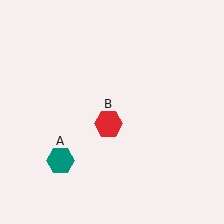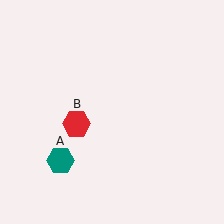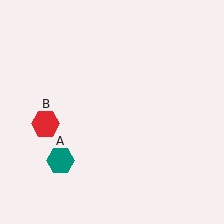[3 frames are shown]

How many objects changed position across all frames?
1 object changed position: red hexagon (object B).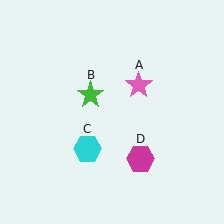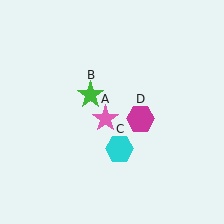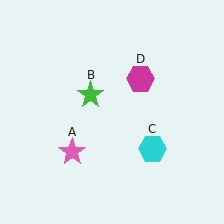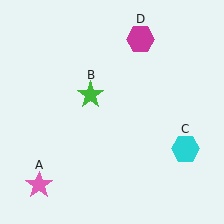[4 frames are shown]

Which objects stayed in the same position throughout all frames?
Green star (object B) remained stationary.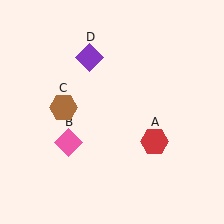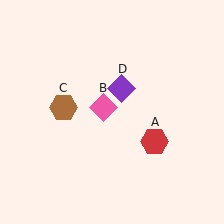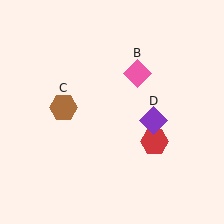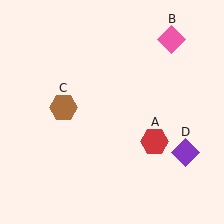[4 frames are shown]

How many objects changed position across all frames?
2 objects changed position: pink diamond (object B), purple diamond (object D).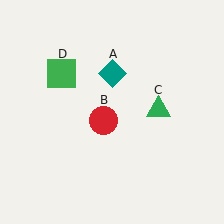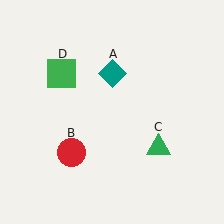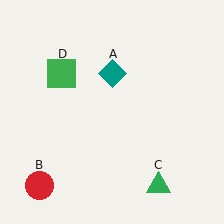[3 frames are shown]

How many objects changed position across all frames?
2 objects changed position: red circle (object B), green triangle (object C).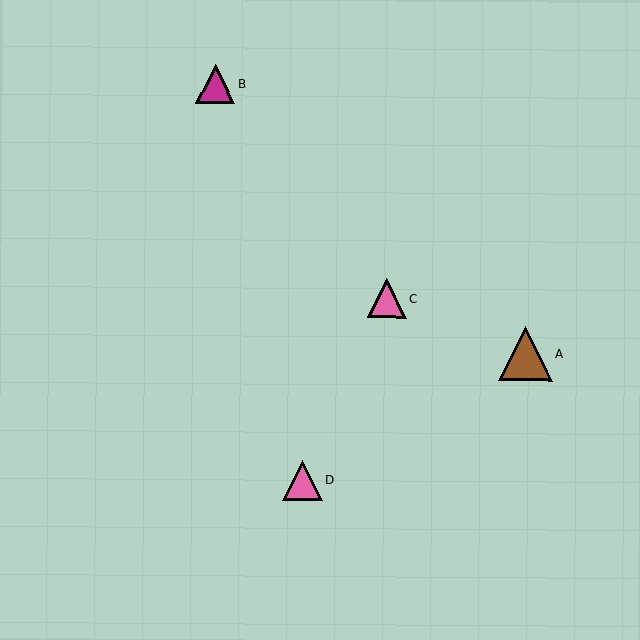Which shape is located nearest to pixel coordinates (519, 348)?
The brown triangle (labeled A) at (525, 354) is nearest to that location.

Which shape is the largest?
The brown triangle (labeled A) is the largest.